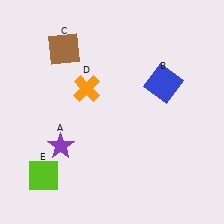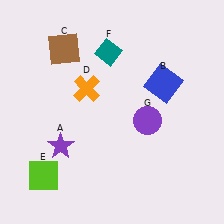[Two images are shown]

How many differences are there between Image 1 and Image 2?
There are 2 differences between the two images.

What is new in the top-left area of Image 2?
A teal diamond (F) was added in the top-left area of Image 2.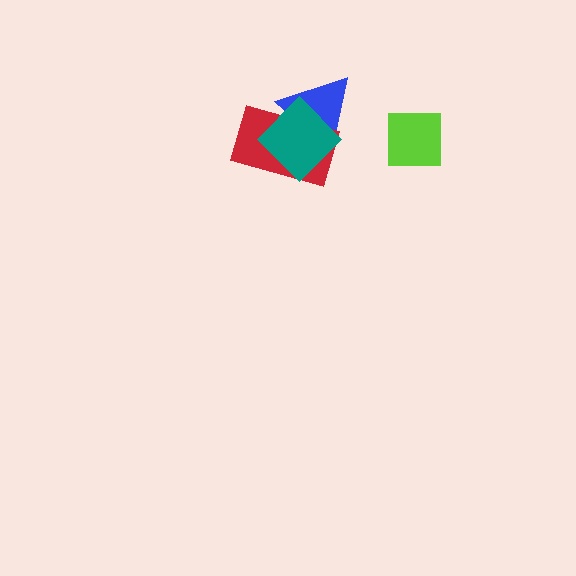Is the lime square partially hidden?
No, no other shape covers it.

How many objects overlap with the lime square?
0 objects overlap with the lime square.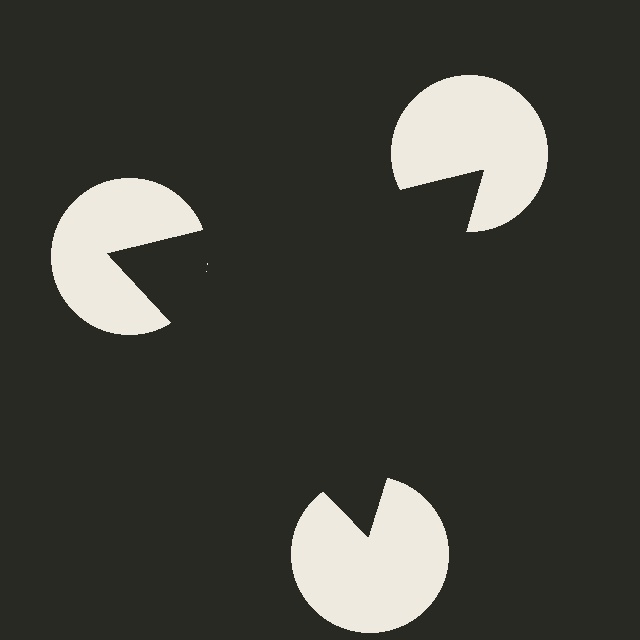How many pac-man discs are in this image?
There are 3 — one at each vertex of the illusory triangle.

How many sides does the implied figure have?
3 sides.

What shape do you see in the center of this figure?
An illusory triangle — its edges are inferred from the aligned wedge cuts in the pac-man discs, not physically drawn.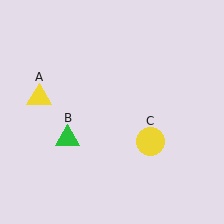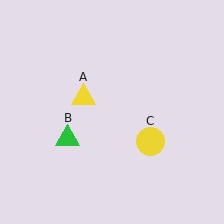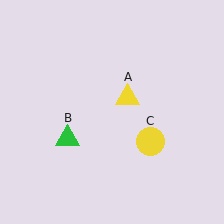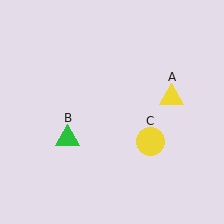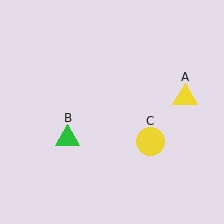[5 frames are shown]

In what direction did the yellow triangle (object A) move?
The yellow triangle (object A) moved right.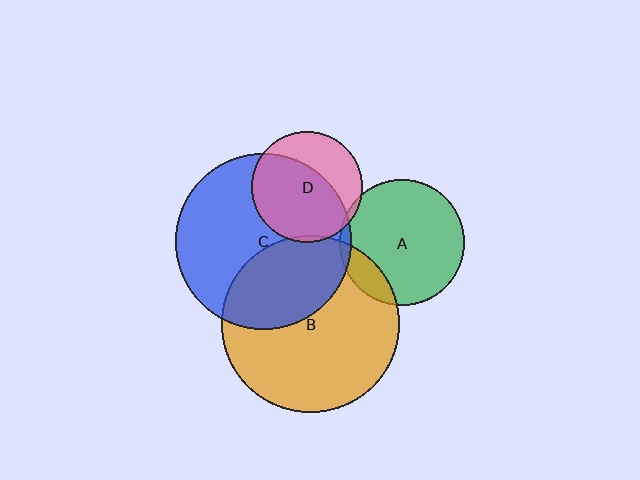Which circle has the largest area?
Circle B (orange).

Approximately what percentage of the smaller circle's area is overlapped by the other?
Approximately 5%.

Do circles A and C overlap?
Yes.